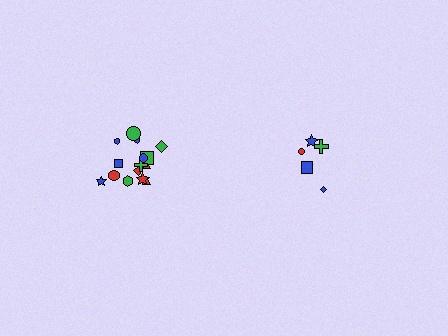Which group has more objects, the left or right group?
The left group.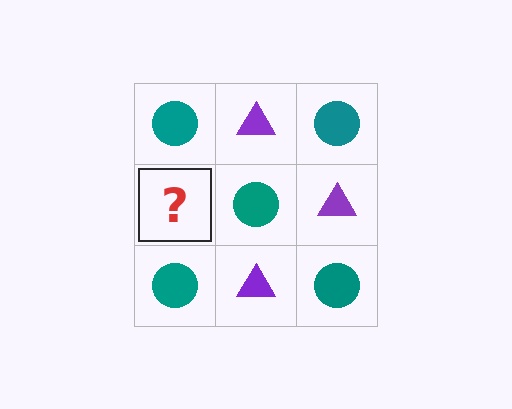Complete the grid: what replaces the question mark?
The question mark should be replaced with a purple triangle.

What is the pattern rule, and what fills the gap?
The rule is that it alternates teal circle and purple triangle in a checkerboard pattern. The gap should be filled with a purple triangle.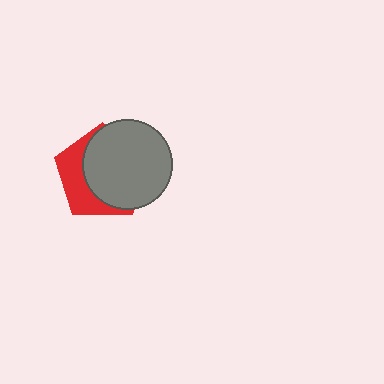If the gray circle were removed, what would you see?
You would see the complete red pentagon.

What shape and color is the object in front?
The object in front is a gray circle.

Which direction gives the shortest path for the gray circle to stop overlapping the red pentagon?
Moving right gives the shortest separation.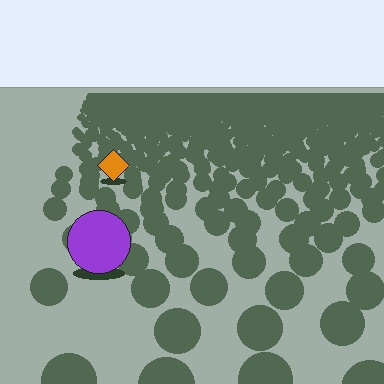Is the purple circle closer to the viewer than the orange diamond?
Yes. The purple circle is closer — you can tell from the texture gradient: the ground texture is coarser near it.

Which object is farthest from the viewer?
The orange diamond is farthest from the viewer. It appears smaller and the ground texture around it is denser.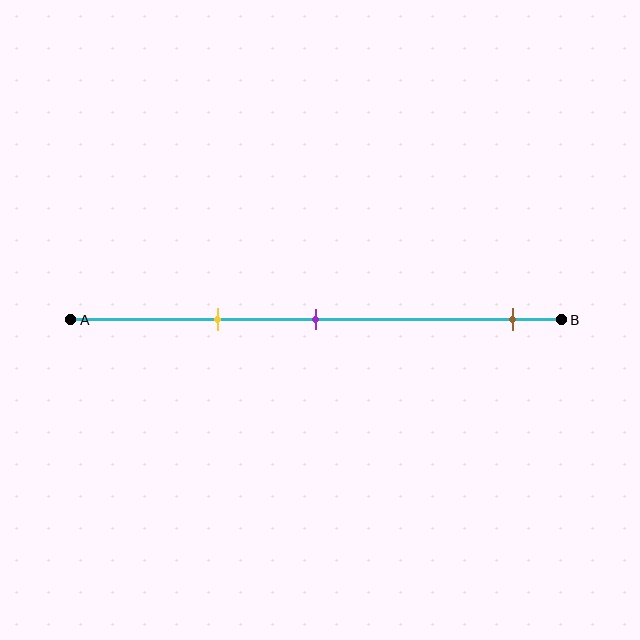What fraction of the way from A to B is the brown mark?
The brown mark is approximately 90% (0.9) of the way from A to B.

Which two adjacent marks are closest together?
The yellow and purple marks are the closest adjacent pair.